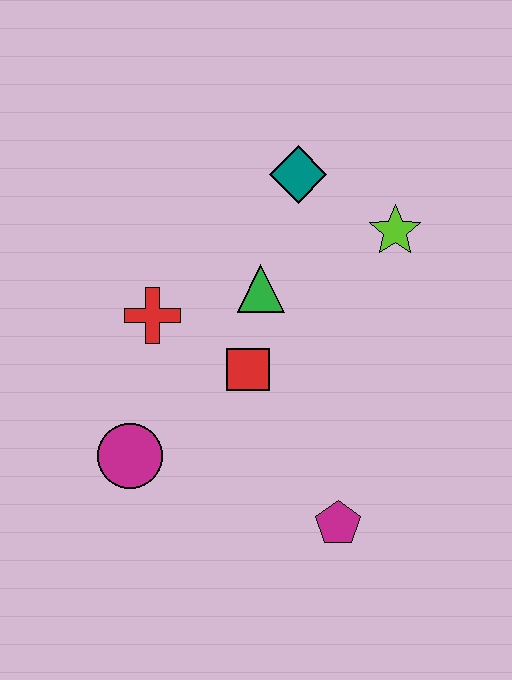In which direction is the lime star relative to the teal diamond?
The lime star is to the right of the teal diamond.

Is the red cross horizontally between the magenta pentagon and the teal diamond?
No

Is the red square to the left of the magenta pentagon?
Yes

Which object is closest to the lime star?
The teal diamond is closest to the lime star.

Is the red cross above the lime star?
No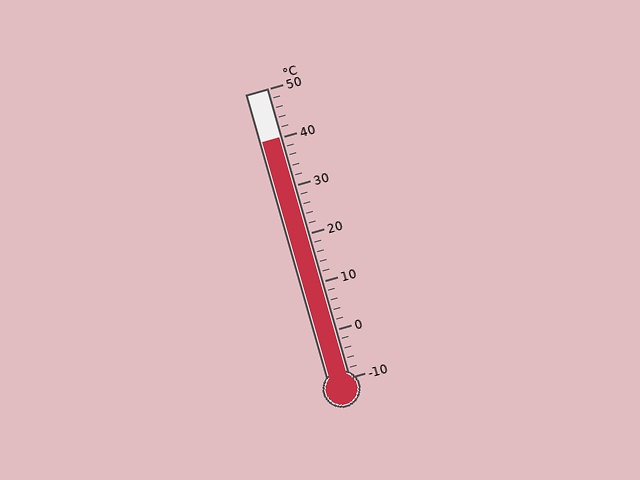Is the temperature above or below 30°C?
The temperature is above 30°C.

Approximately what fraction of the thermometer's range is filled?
The thermometer is filled to approximately 85% of its range.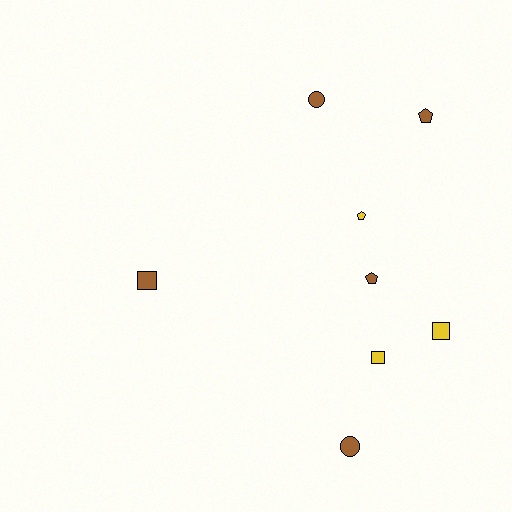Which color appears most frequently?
Brown, with 5 objects.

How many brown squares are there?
There is 1 brown square.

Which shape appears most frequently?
Pentagon, with 3 objects.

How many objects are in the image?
There are 8 objects.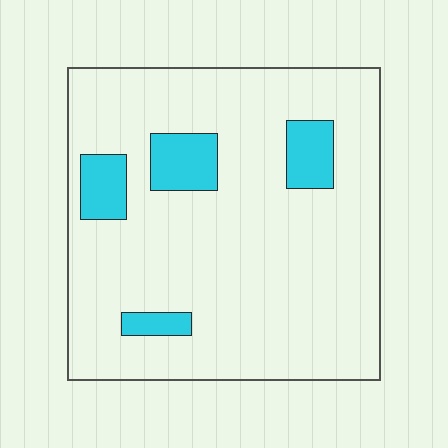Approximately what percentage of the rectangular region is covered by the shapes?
Approximately 10%.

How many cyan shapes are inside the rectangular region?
4.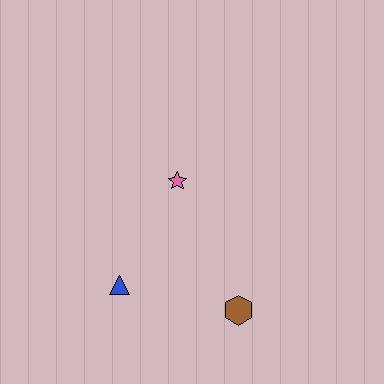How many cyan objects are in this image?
There are no cyan objects.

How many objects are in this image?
There are 3 objects.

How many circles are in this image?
There are no circles.